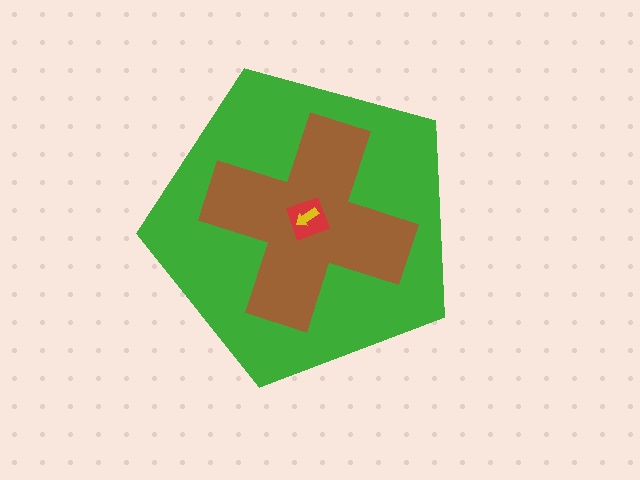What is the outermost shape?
The green pentagon.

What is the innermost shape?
The yellow arrow.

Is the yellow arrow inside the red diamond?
Yes.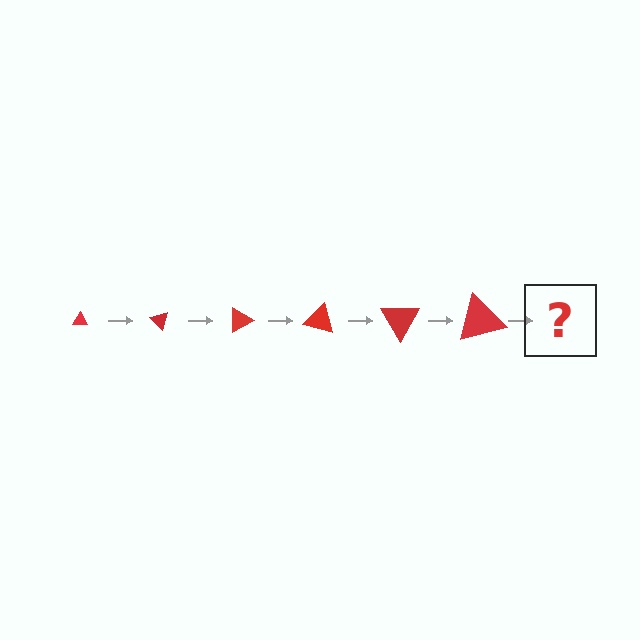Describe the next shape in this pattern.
It should be a triangle, larger than the previous one and rotated 270 degrees from the start.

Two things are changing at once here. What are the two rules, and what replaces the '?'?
The two rules are that the triangle grows larger each step and it rotates 45 degrees each step. The '?' should be a triangle, larger than the previous one and rotated 270 degrees from the start.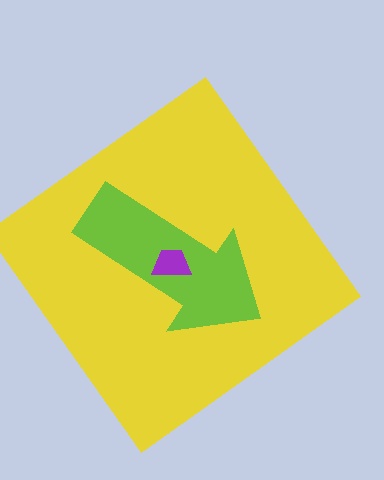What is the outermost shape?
The yellow diamond.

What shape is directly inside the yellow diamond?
The lime arrow.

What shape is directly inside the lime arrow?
The purple trapezoid.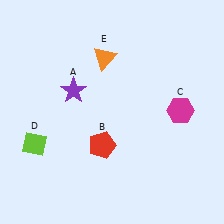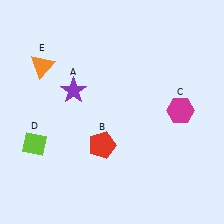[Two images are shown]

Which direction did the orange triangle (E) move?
The orange triangle (E) moved left.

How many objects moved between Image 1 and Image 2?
1 object moved between the two images.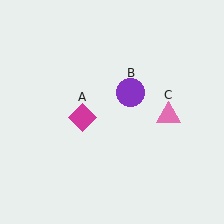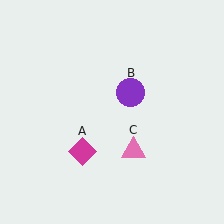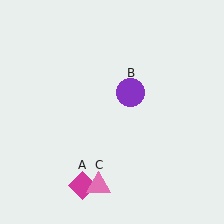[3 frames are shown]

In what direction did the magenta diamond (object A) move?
The magenta diamond (object A) moved down.